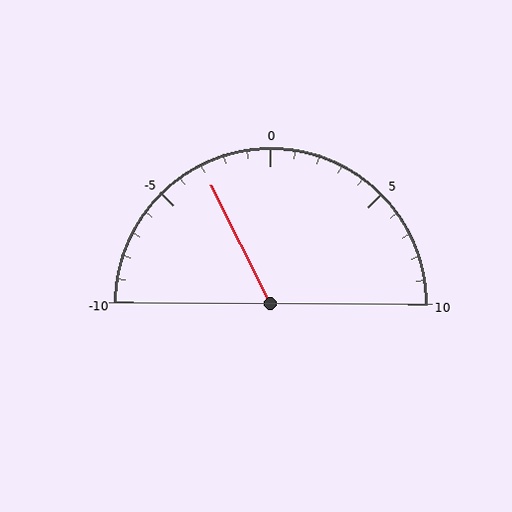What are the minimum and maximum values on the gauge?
The gauge ranges from -10 to 10.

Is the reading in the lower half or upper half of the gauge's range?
The reading is in the lower half of the range (-10 to 10).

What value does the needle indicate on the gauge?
The needle indicates approximately -3.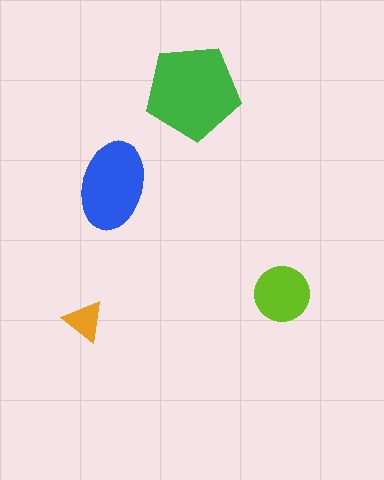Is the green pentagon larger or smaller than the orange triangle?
Larger.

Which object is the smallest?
The orange triangle.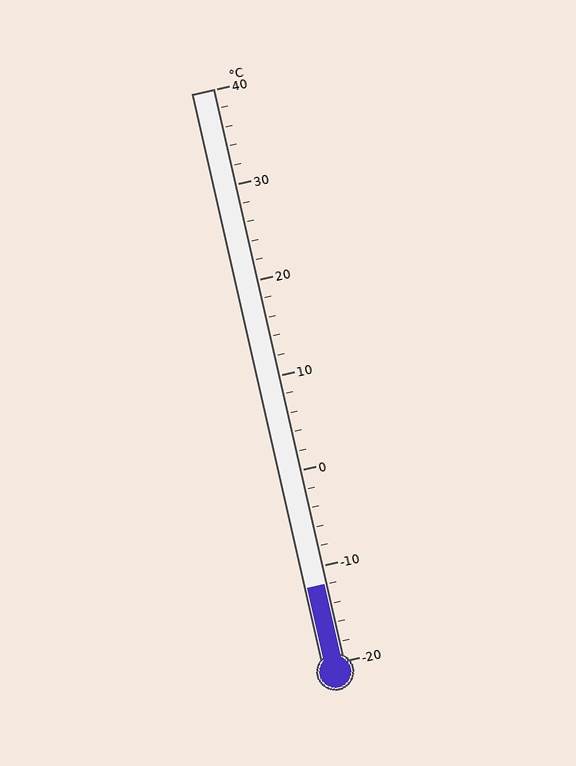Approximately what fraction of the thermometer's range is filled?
The thermometer is filled to approximately 15% of its range.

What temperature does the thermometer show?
The thermometer shows approximately -12°C.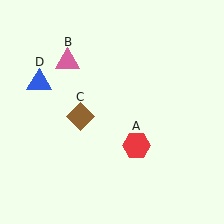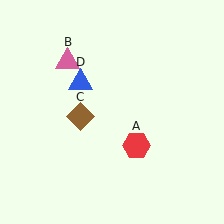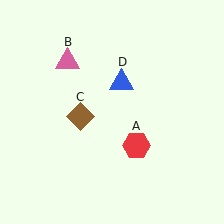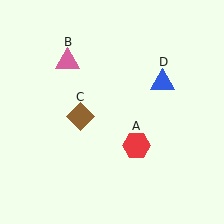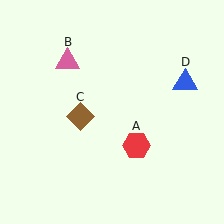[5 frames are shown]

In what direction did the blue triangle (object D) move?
The blue triangle (object D) moved right.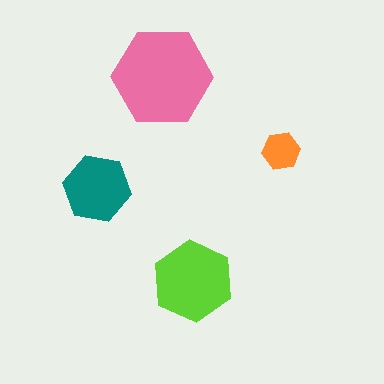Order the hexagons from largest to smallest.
the pink one, the lime one, the teal one, the orange one.